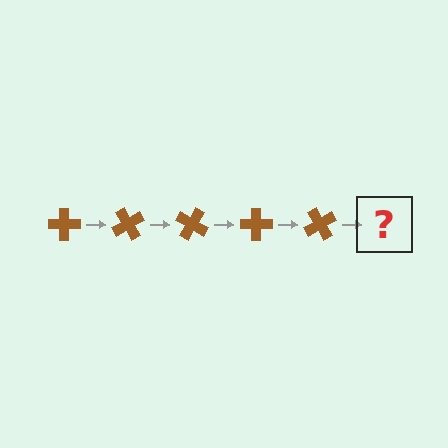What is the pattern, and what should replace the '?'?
The pattern is that the cross rotates 60 degrees each step. The '?' should be a brown cross rotated 300 degrees.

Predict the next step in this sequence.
The next step is a brown cross rotated 300 degrees.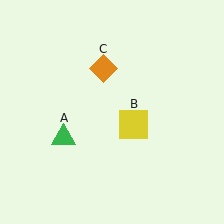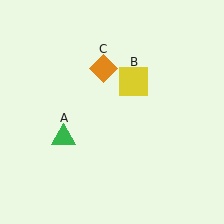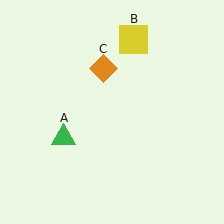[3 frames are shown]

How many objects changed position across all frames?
1 object changed position: yellow square (object B).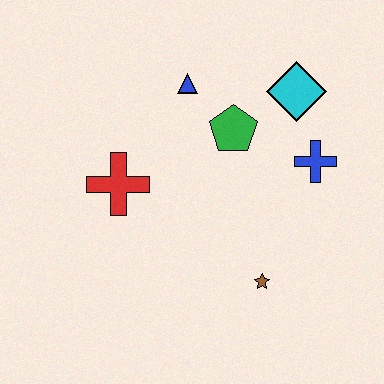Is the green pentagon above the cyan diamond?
No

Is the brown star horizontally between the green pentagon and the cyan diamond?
Yes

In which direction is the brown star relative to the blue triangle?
The brown star is below the blue triangle.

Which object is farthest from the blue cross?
The red cross is farthest from the blue cross.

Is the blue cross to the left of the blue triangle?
No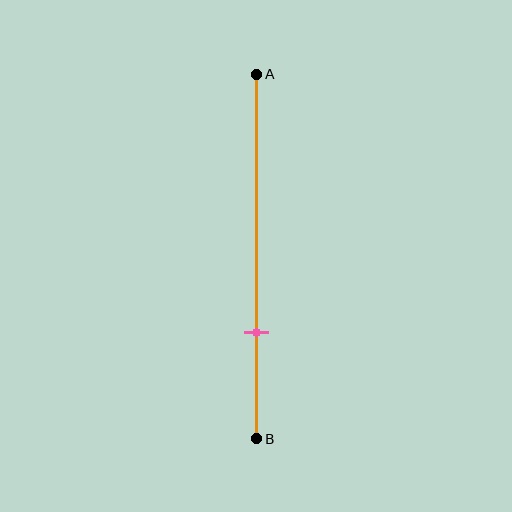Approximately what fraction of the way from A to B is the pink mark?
The pink mark is approximately 70% of the way from A to B.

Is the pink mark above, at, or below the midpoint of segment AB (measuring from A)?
The pink mark is below the midpoint of segment AB.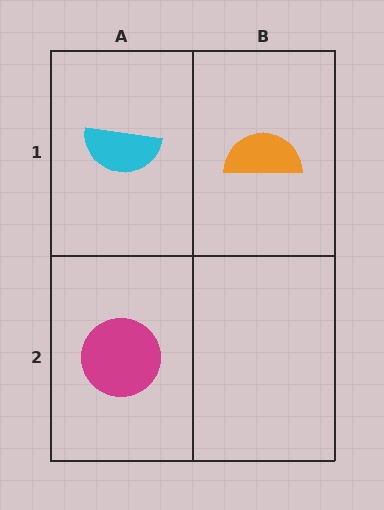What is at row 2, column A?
A magenta circle.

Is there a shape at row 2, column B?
No, that cell is empty.